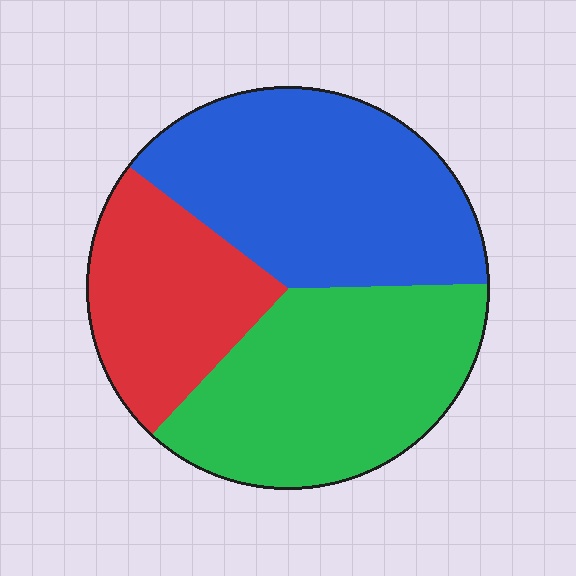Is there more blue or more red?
Blue.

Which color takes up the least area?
Red, at roughly 25%.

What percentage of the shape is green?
Green covers 37% of the shape.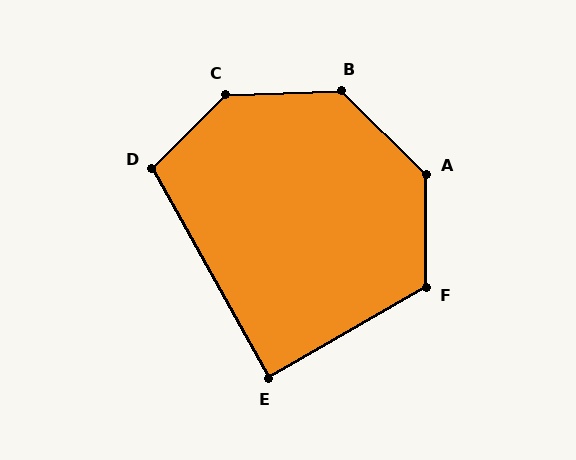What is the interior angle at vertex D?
Approximately 106 degrees (obtuse).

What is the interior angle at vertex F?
Approximately 120 degrees (obtuse).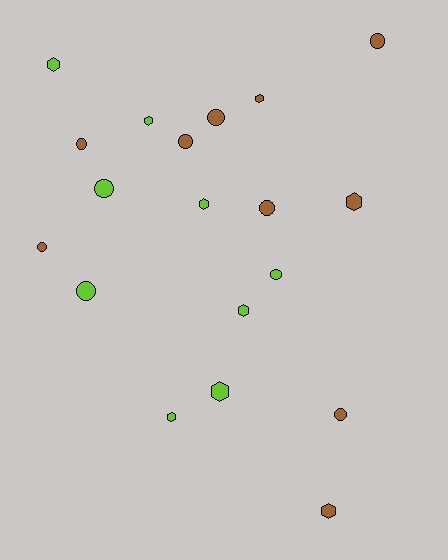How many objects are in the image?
There are 19 objects.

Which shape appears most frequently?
Circle, with 10 objects.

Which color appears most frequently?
Brown, with 10 objects.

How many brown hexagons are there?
There are 3 brown hexagons.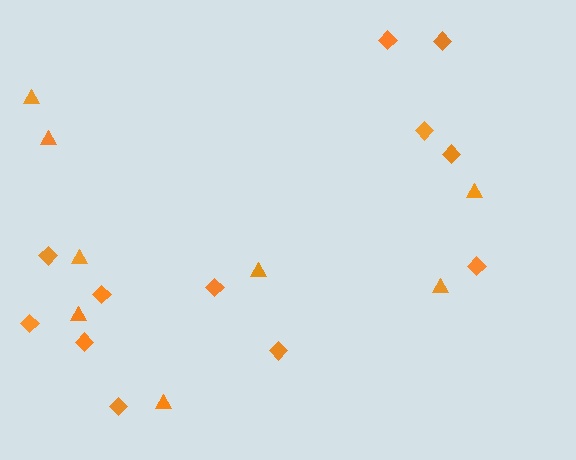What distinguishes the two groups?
There are 2 groups: one group of diamonds (12) and one group of triangles (8).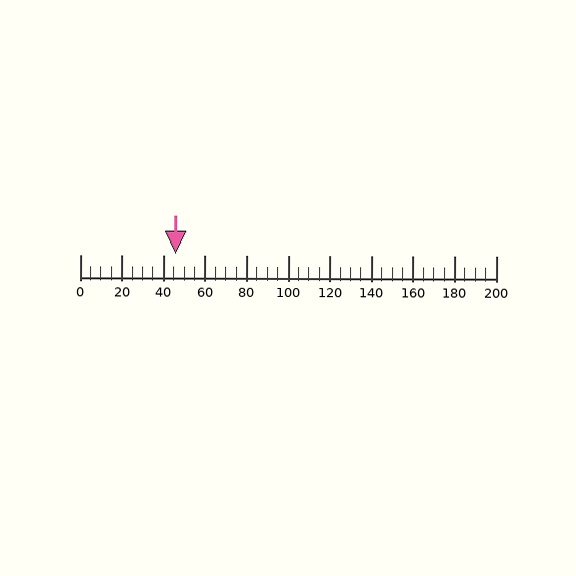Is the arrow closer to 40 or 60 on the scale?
The arrow is closer to 40.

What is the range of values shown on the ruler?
The ruler shows values from 0 to 200.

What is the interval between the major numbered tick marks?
The major tick marks are spaced 20 units apart.